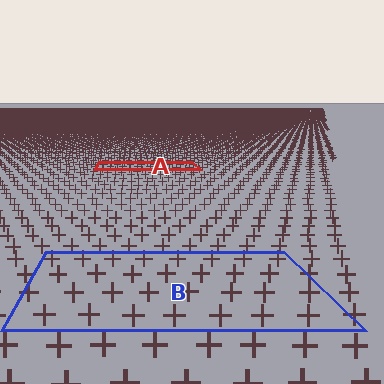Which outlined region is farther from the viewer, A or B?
Region A is farther from the viewer — the texture elements inside it appear smaller and more densely packed.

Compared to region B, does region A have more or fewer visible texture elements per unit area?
Region A has more texture elements per unit area — they are packed more densely because it is farther away.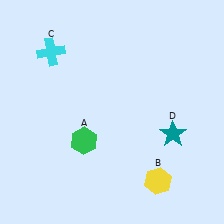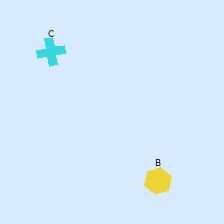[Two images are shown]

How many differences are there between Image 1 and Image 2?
There are 2 differences between the two images.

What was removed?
The teal star (D), the green hexagon (A) were removed in Image 2.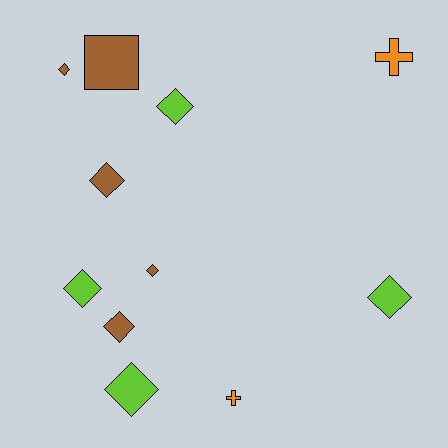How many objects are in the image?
There are 11 objects.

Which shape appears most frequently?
Diamond, with 8 objects.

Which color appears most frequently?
Brown, with 5 objects.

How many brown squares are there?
There is 1 brown square.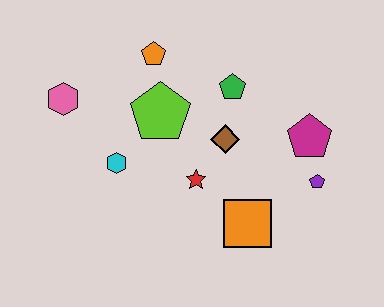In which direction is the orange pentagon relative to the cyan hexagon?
The orange pentagon is above the cyan hexagon.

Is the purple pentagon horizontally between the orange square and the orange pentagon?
No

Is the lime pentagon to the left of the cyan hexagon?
No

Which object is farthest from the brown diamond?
The pink hexagon is farthest from the brown diamond.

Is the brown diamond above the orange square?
Yes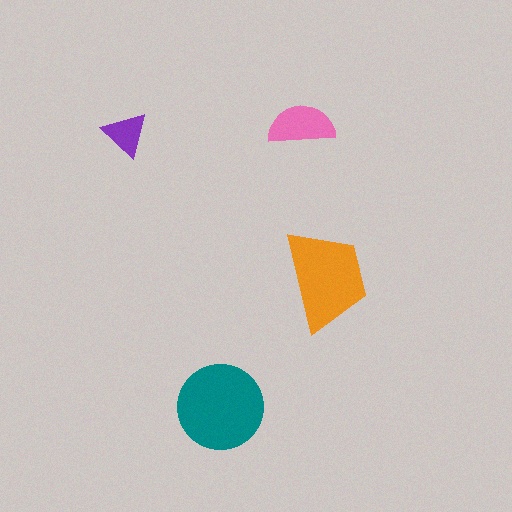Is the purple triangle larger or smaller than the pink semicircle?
Smaller.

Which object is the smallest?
The purple triangle.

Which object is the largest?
The teal circle.